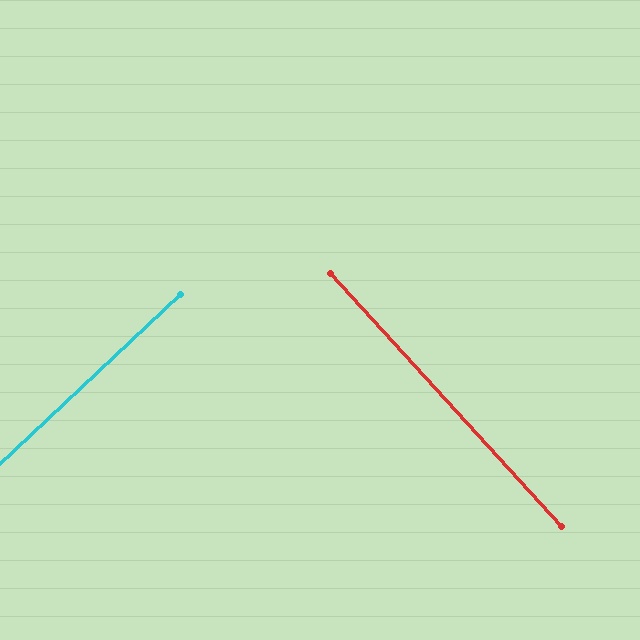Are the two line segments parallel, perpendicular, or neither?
Perpendicular — they meet at approximately 90°.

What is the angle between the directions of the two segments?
Approximately 90 degrees.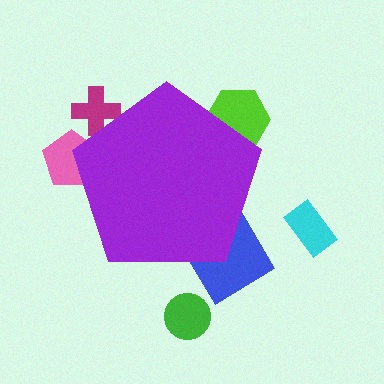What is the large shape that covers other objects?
A purple pentagon.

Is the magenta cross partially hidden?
Yes, the magenta cross is partially hidden behind the purple pentagon.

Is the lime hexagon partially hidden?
Yes, the lime hexagon is partially hidden behind the purple pentagon.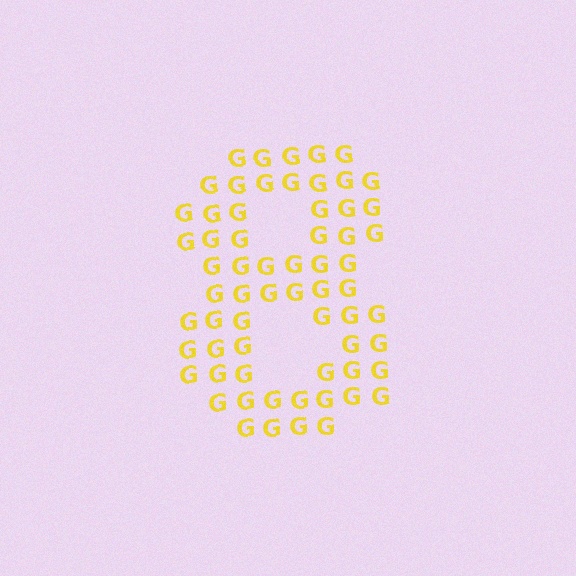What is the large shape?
The large shape is the digit 8.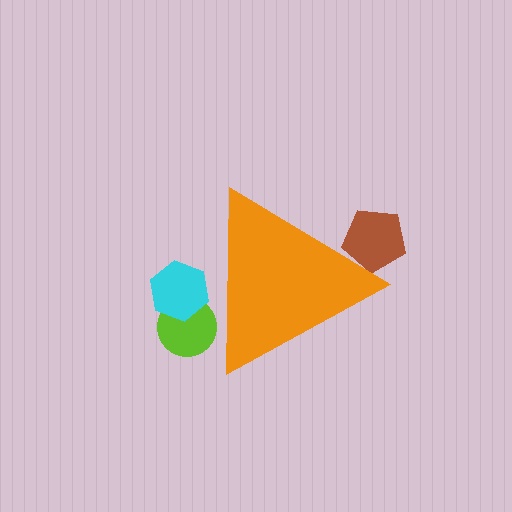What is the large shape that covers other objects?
An orange triangle.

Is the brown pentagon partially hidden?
Yes, the brown pentagon is partially hidden behind the orange triangle.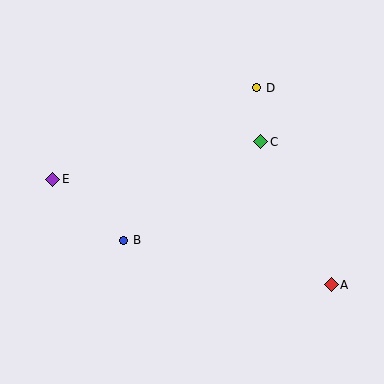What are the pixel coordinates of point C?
Point C is at (261, 142).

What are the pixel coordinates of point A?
Point A is at (331, 285).